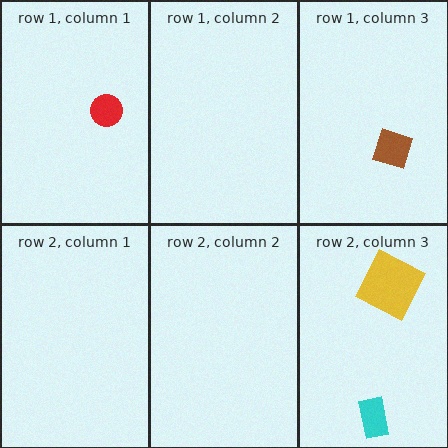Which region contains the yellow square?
The row 2, column 3 region.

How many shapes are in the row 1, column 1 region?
1.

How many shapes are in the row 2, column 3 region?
2.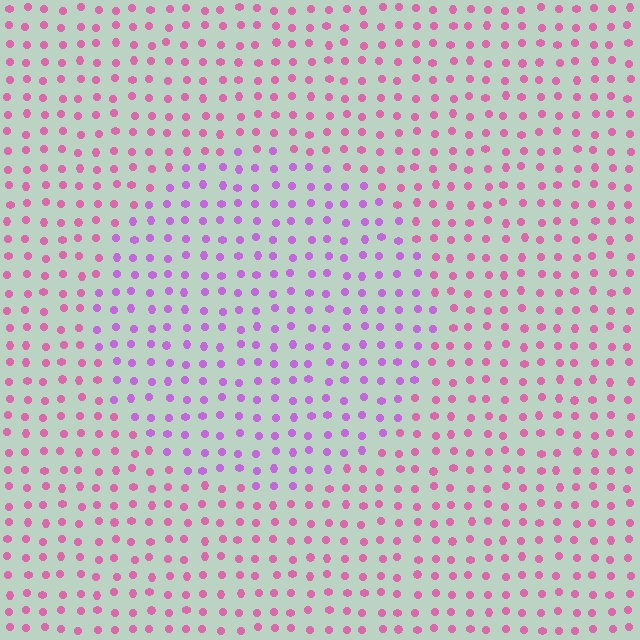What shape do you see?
I see a circle.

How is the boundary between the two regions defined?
The boundary is defined purely by a slight shift in hue (about 39 degrees). Spacing, size, and orientation are identical on both sides.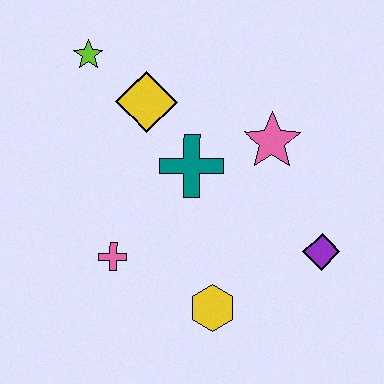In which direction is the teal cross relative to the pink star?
The teal cross is to the left of the pink star.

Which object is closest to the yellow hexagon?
The pink cross is closest to the yellow hexagon.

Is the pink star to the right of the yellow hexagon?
Yes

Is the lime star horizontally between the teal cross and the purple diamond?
No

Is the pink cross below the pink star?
Yes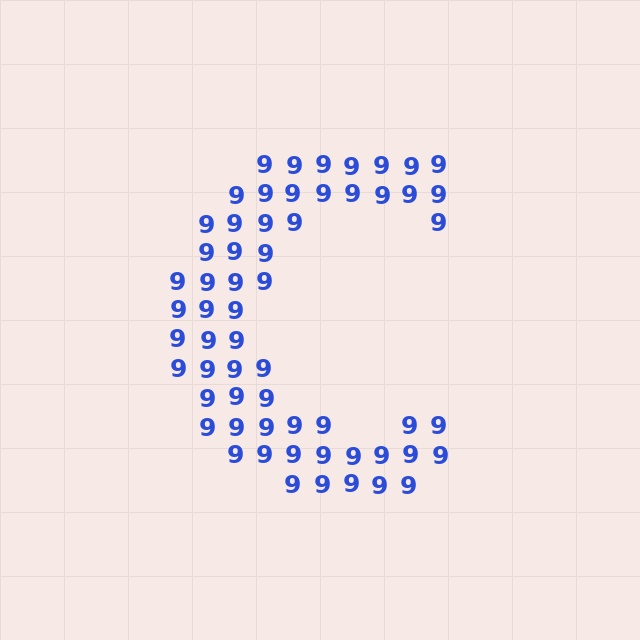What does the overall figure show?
The overall figure shows the letter C.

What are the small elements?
The small elements are digit 9's.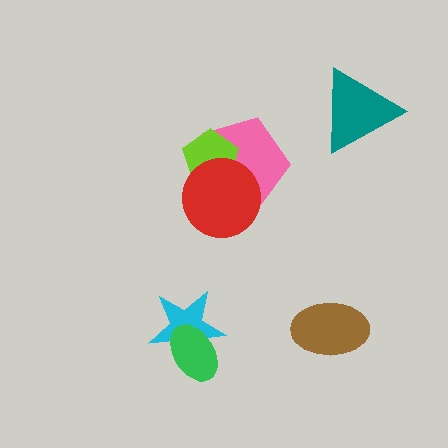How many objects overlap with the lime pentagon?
2 objects overlap with the lime pentagon.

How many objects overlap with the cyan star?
1 object overlaps with the cyan star.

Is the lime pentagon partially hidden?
Yes, it is partially covered by another shape.